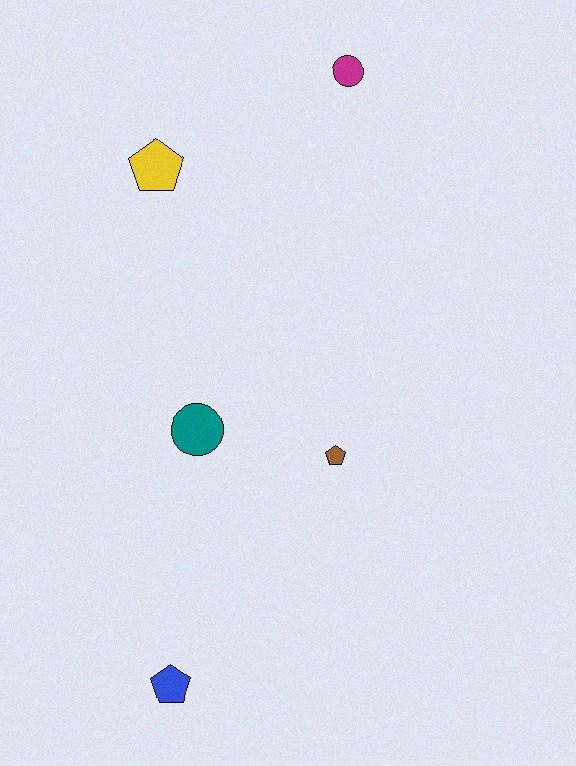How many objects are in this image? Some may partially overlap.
There are 5 objects.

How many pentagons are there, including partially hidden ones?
There are 3 pentagons.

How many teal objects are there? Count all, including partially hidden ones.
There is 1 teal object.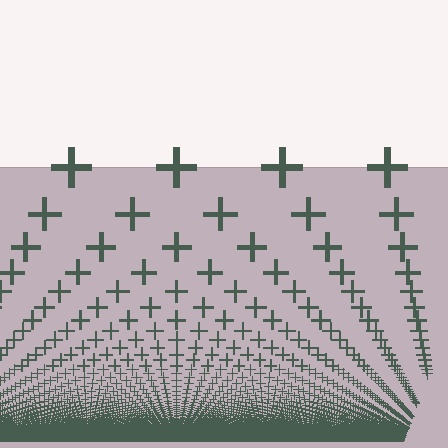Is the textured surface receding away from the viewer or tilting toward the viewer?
The surface appears to tilt toward the viewer. Texture elements get larger and sparser toward the top.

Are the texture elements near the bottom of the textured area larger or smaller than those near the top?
Smaller. The gradient is inverted — elements near the bottom are smaller and denser.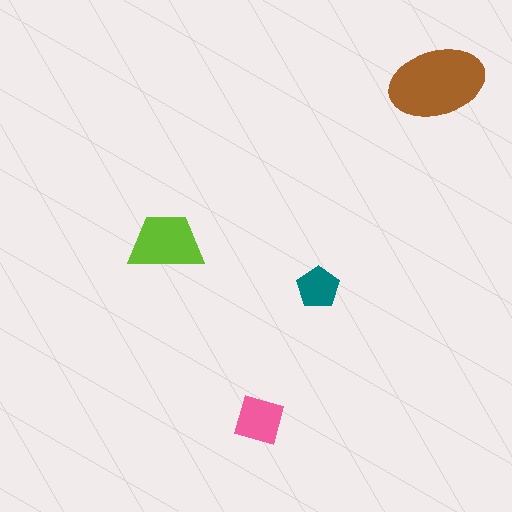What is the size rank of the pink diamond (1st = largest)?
3rd.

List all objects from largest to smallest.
The brown ellipse, the lime trapezoid, the pink diamond, the teal pentagon.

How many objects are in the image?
There are 4 objects in the image.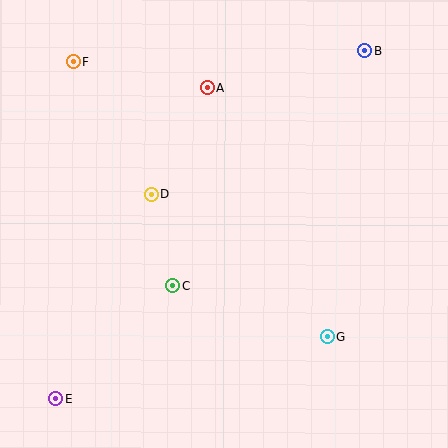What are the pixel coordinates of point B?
Point B is at (365, 51).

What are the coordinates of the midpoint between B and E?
The midpoint between B and E is at (210, 225).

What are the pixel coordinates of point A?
Point A is at (207, 87).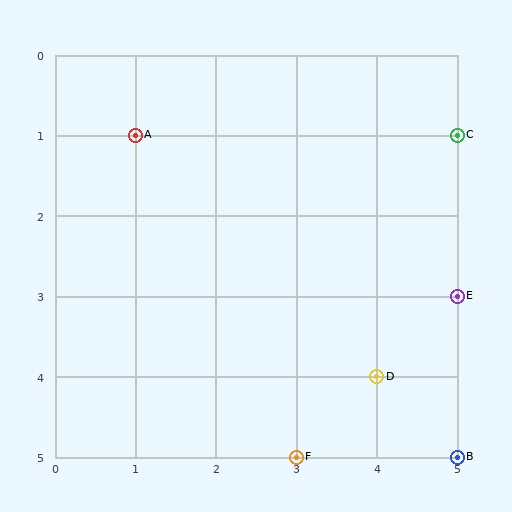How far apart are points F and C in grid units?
Points F and C are 2 columns and 4 rows apart (about 4.5 grid units diagonally).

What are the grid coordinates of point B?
Point B is at grid coordinates (5, 5).